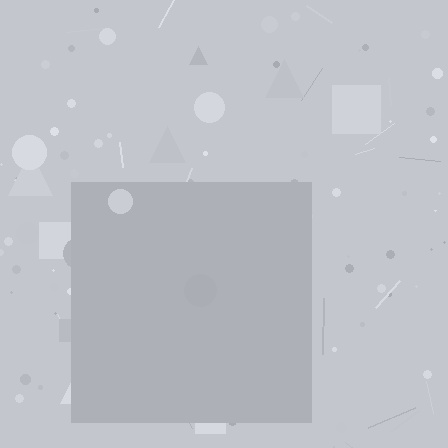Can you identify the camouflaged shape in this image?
The camouflaged shape is a square.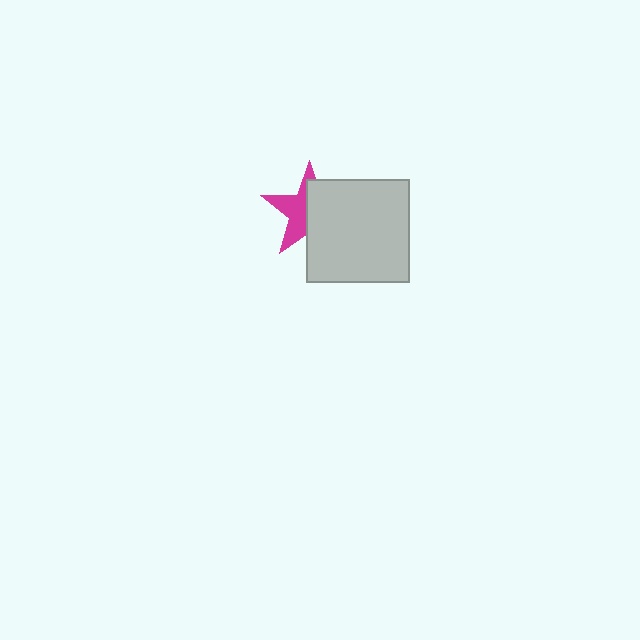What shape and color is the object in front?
The object in front is a light gray square.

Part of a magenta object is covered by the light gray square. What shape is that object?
It is a star.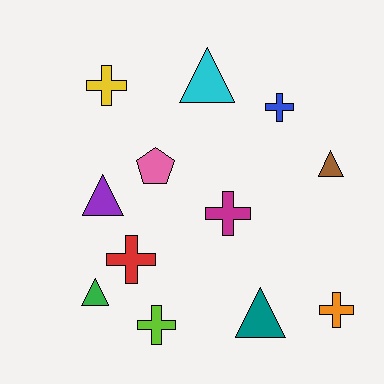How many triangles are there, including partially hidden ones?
There are 5 triangles.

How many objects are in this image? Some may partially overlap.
There are 12 objects.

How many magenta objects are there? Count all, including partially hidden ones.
There is 1 magenta object.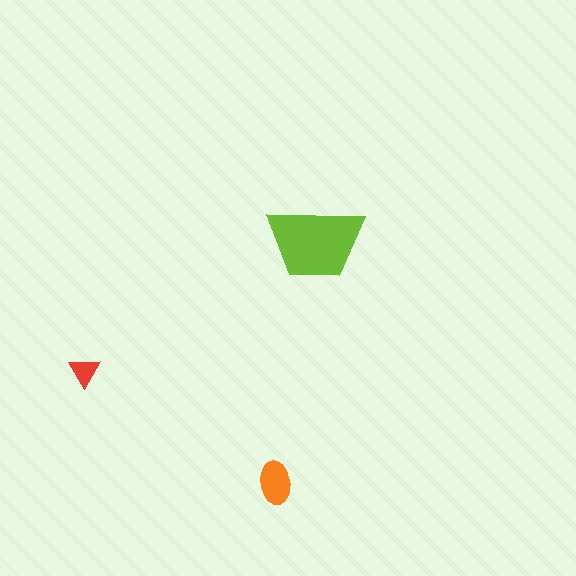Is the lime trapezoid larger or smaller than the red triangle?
Larger.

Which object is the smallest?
The red triangle.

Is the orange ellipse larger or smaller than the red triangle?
Larger.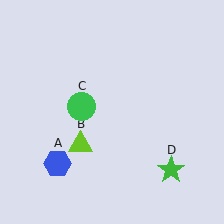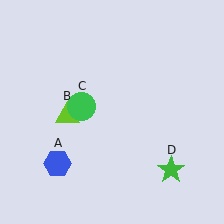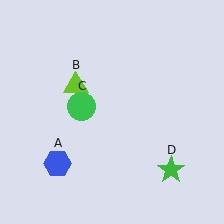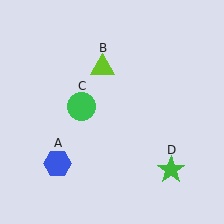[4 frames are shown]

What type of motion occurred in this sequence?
The lime triangle (object B) rotated clockwise around the center of the scene.